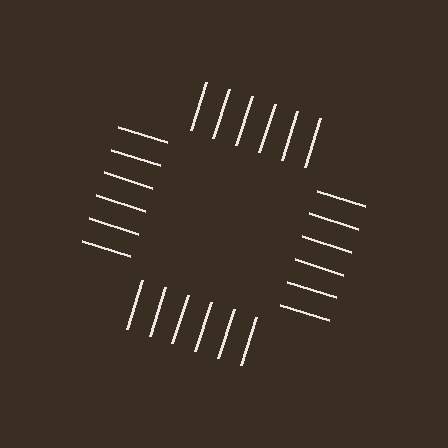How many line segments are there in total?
24 — 6 along each of the 4 edges.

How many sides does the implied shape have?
4 sides — the line-ends trace a square.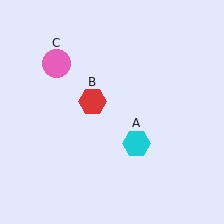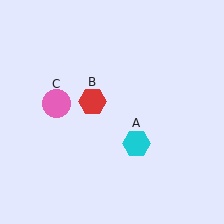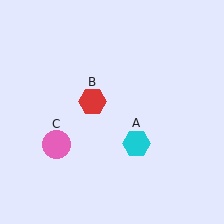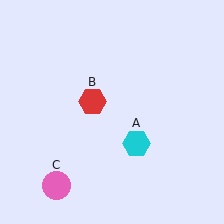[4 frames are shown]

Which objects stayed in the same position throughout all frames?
Cyan hexagon (object A) and red hexagon (object B) remained stationary.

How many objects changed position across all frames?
1 object changed position: pink circle (object C).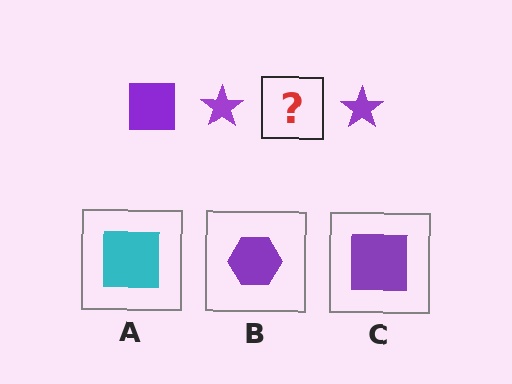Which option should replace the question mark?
Option C.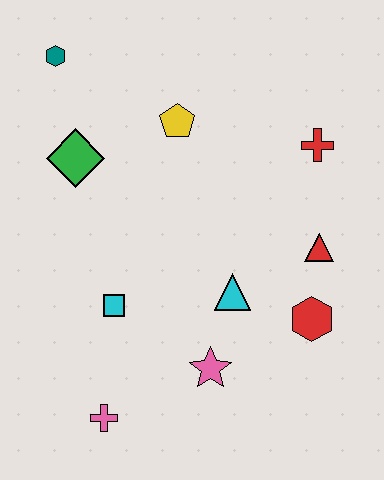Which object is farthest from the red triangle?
The teal hexagon is farthest from the red triangle.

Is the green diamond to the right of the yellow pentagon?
No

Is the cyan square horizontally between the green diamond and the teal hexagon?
No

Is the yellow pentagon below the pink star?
No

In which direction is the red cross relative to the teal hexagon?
The red cross is to the right of the teal hexagon.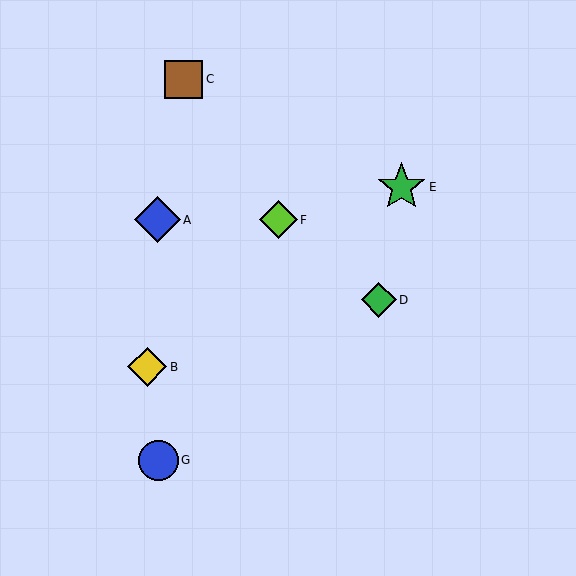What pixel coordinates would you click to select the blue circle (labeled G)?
Click at (158, 460) to select the blue circle G.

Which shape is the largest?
The green star (labeled E) is the largest.